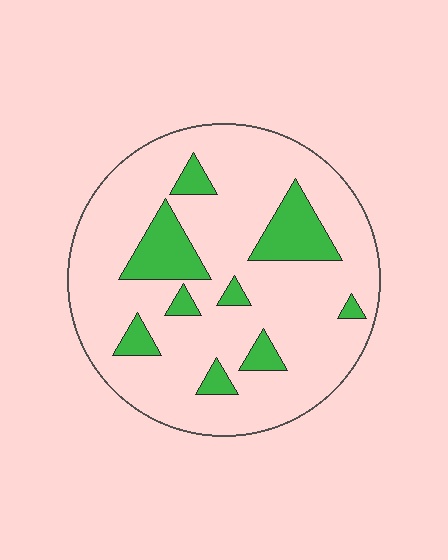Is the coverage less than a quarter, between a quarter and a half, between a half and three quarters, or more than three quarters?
Less than a quarter.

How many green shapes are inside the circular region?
9.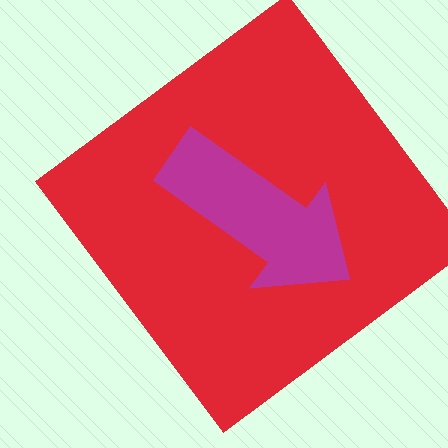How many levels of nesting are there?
2.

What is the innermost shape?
The magenta arrow.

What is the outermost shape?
The red diamond.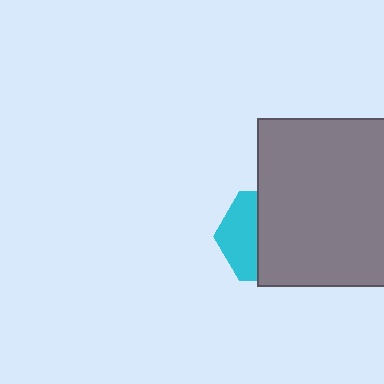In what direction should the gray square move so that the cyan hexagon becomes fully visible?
The gray square should move right. That is the shortest direction to clear the overlap and leave the cyan hexagon fully visible.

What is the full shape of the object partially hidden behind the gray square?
The partially hidden object is a cyan hexagon.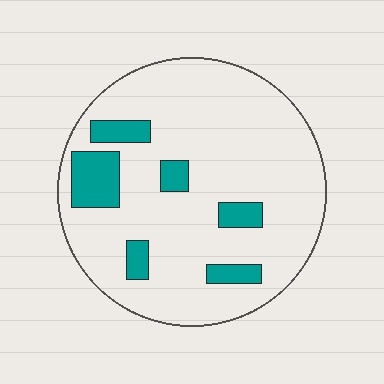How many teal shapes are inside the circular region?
6.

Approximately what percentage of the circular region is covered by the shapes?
Approximately 15%.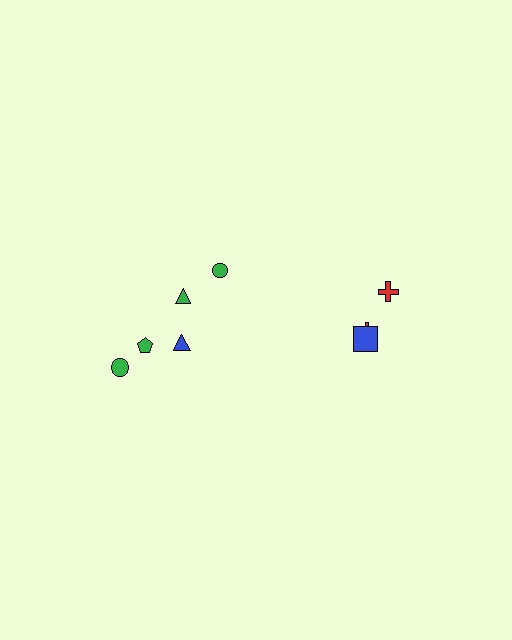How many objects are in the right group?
There are 3 objects.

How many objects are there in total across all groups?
There are 8 objects.